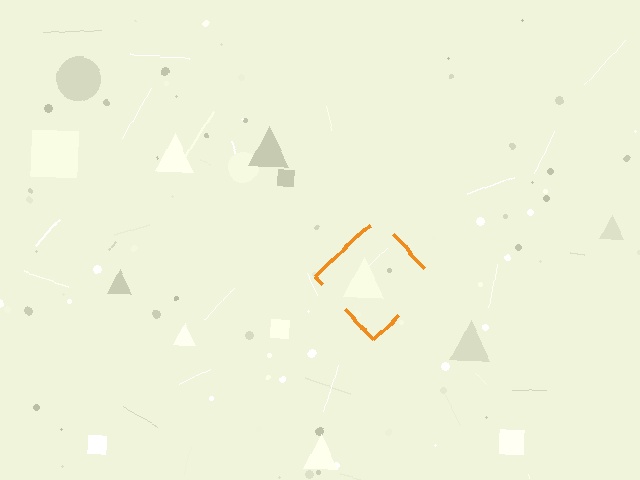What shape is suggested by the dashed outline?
The dashed outline suggests a diamond.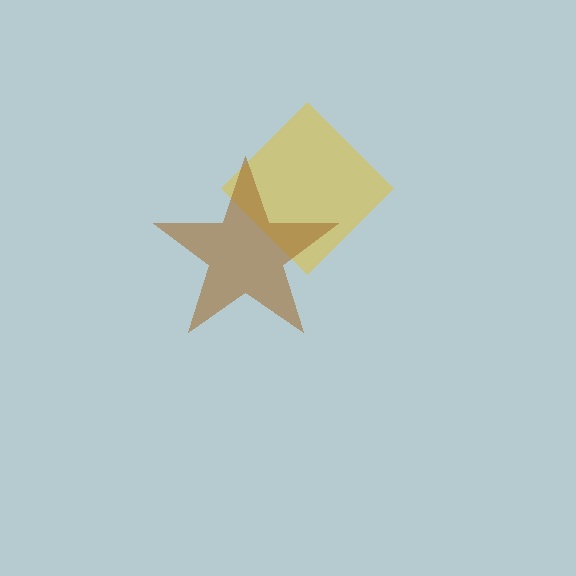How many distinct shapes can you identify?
There are 2 distinct shapes: a yellow diamond, a brown star.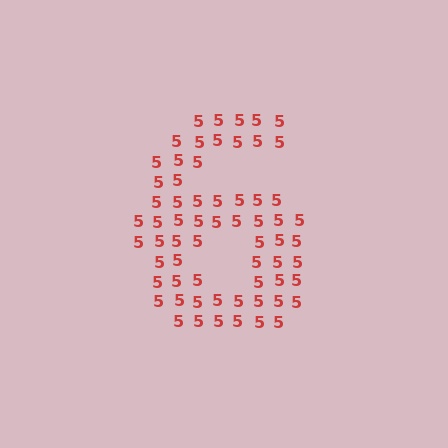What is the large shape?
The large shape is the digit 6.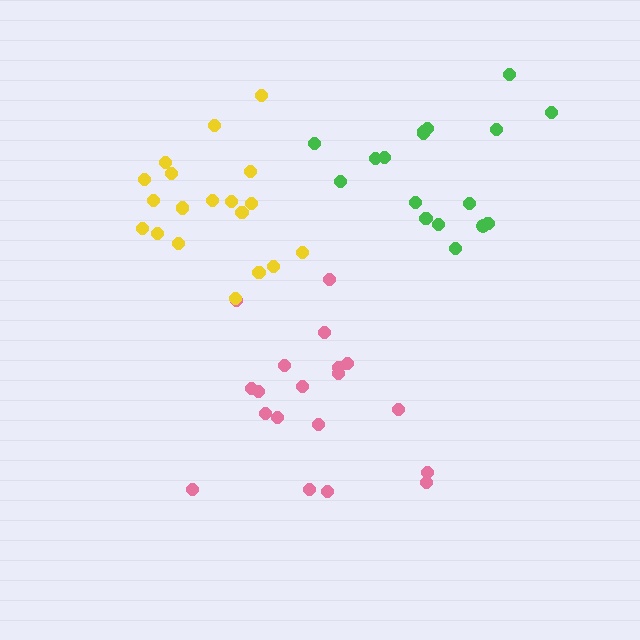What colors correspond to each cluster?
The clusters are colored: green, pink, yellow.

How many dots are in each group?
Group 1: 17 dots, Group 2: 19 dots, Group 3: 19 dots (55 total).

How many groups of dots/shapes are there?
There are 3 groups.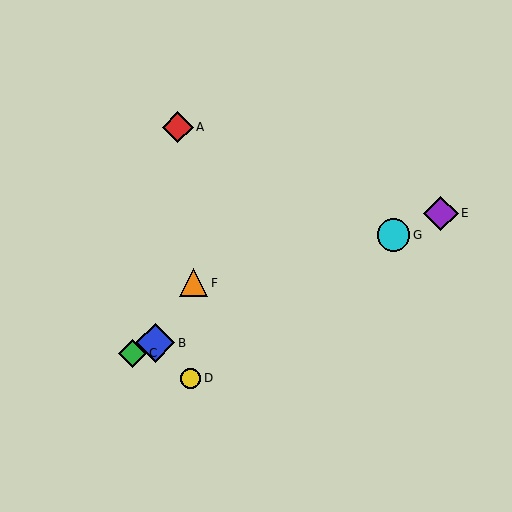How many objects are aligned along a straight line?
4 objects (B, C, E, G) are aligned along a straight line.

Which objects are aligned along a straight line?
Objects B, C, E, G are aligned along a straight line.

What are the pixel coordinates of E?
Object E is at (441, 213).